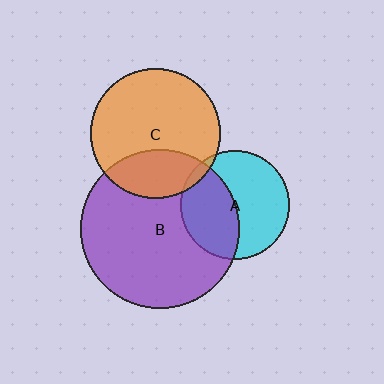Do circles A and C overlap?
Yes.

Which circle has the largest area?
Circle B (purple).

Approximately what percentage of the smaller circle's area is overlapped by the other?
Approximately 5%.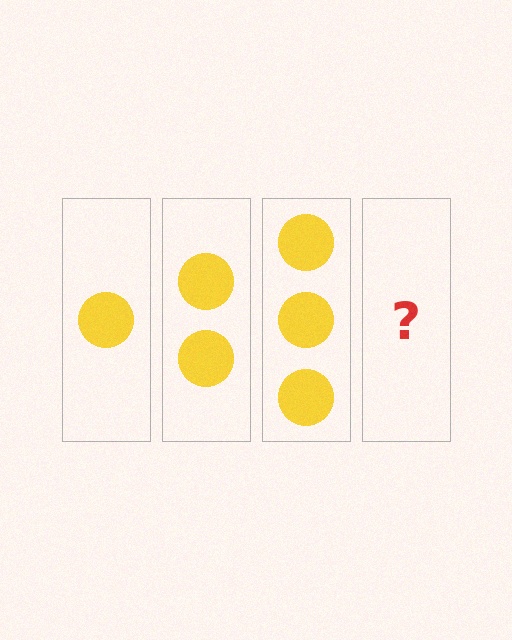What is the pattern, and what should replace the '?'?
The pattern is that each step adds one more circle. The '?' should be 4 circles.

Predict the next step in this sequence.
The next step is 4 circles.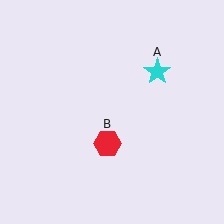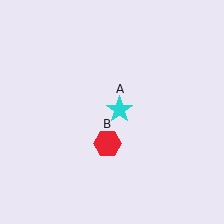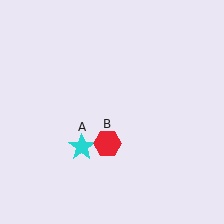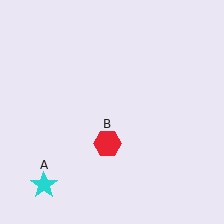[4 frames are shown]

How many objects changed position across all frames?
1 object changed position: cyan star (object A).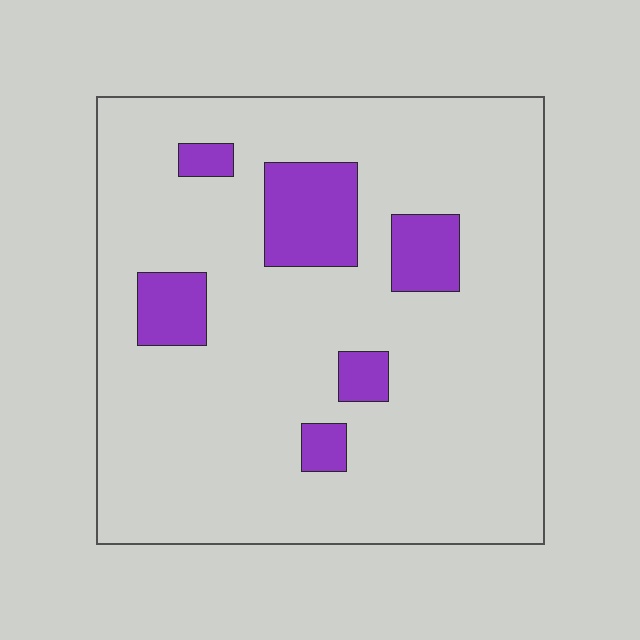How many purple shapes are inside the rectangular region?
6.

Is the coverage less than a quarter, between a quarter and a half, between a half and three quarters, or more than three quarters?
Less than a quarter.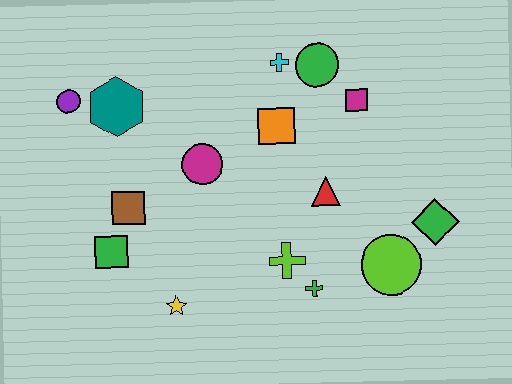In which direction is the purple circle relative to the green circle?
The purple circle is to the left of the green circle.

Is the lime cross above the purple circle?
No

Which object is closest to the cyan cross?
The green circle is closest to the cyan cross.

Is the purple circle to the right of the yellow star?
No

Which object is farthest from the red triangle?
The purple circle is farthest from the red triangle.